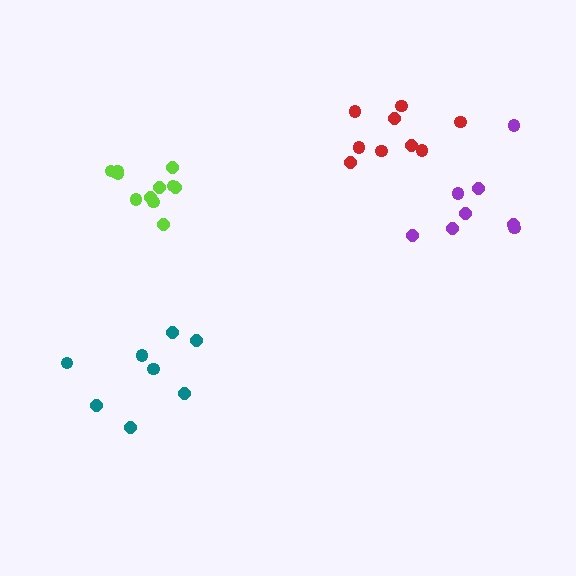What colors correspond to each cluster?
The clusters are colored: purple, teal, lime, red.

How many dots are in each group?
Group 1: 8 dots, Group 2: 8 dots, Group 3: 12 dots, Group 4: 9 dots (37 total).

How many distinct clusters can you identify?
There are 4 distinct clusters.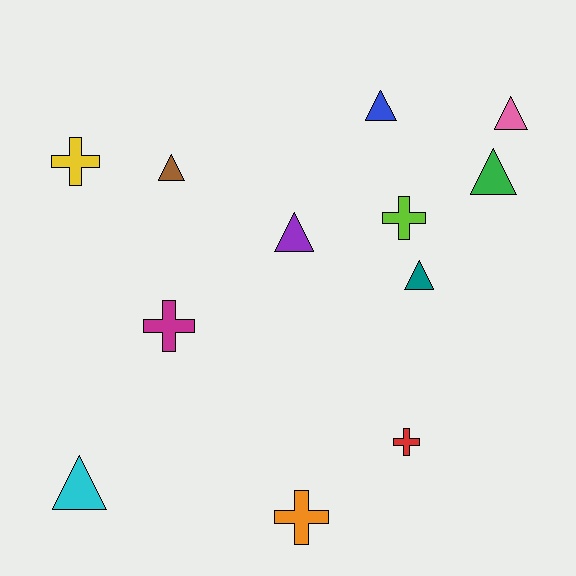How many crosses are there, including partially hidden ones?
There are 5 crosses.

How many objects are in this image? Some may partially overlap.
There are 12 objects.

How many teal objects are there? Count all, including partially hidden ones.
There is 1 teal object.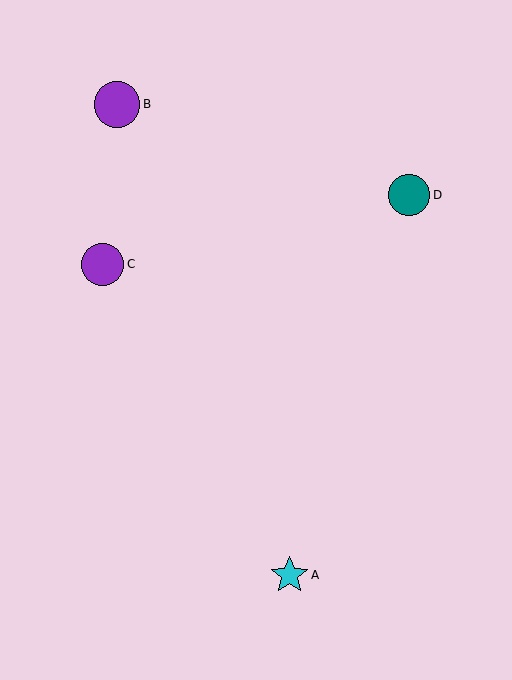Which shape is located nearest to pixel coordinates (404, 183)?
The teal circle (labeled D) at (409, 195) is nearest to that location.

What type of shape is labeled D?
Shape D is a teal circle.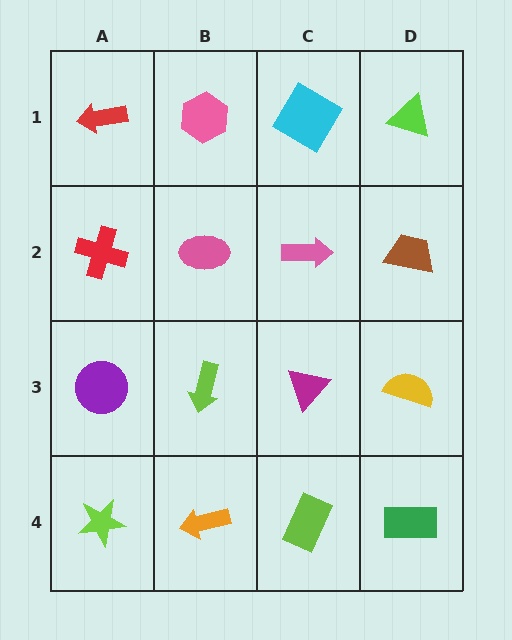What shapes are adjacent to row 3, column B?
A pink ellipse (row 2, column B), an orange arrow (row 4, column B), a purple circle (row 3, column A), a magenta triangle (row 3, column C).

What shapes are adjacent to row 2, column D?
A lime triangle (row 1, column D), a yellow semicircle (row 3, column D), a pink arrow (row 2, column C).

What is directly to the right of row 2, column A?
A pink ellipse.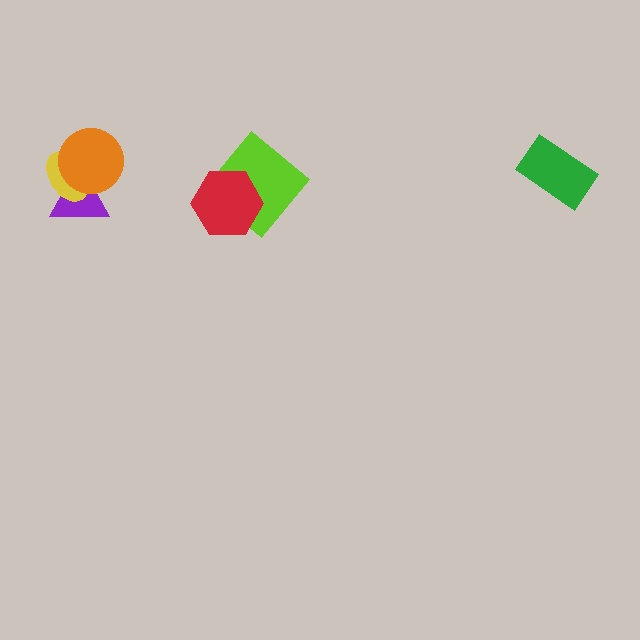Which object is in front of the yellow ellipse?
The orange circle is in front of the yellow ellipse.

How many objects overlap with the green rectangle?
0 objects overlap with the green rectangle.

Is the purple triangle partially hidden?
Yes, it is partially covered by another shape.